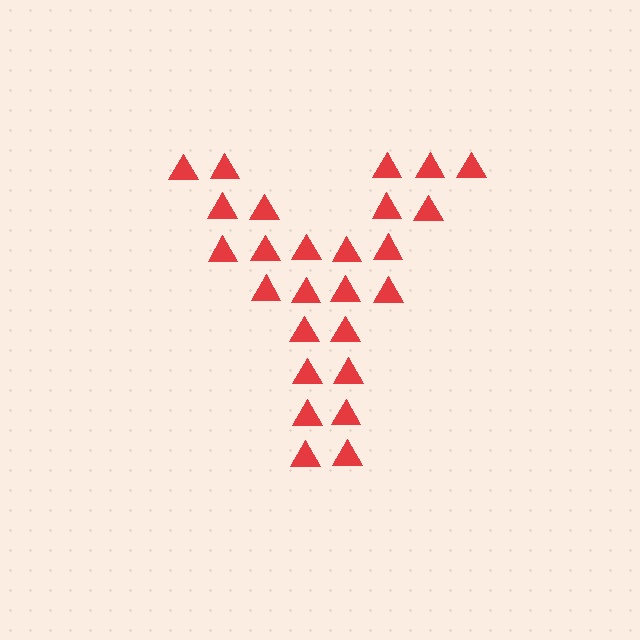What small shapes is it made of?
It is made of small triangles.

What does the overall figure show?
The overall figure shows the letter Y.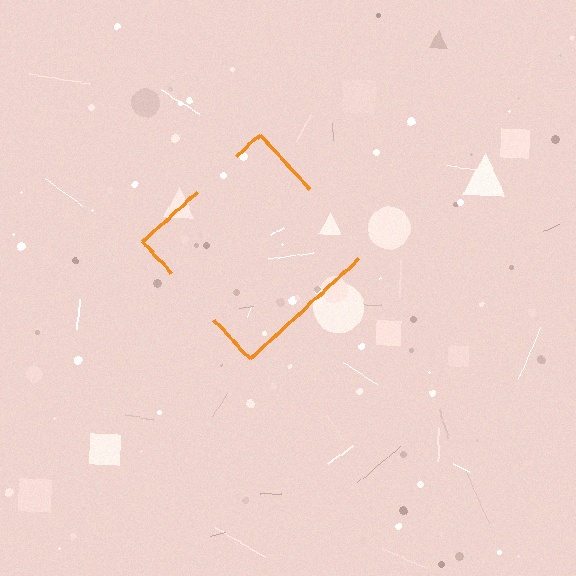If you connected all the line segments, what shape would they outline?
They would outline a diamond.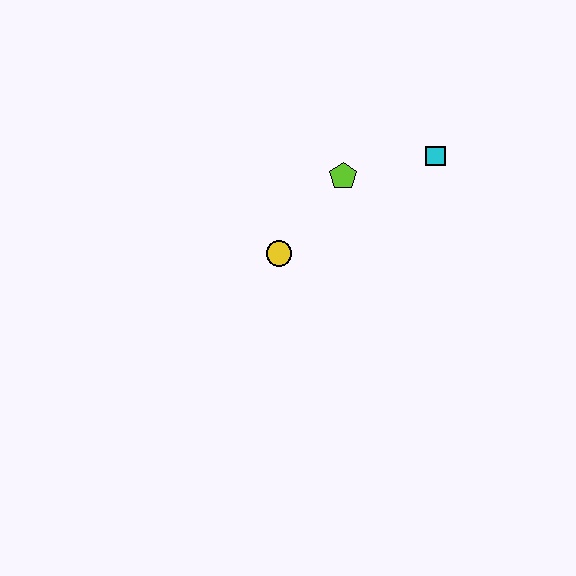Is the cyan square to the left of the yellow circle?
No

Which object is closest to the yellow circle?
The lime pentagon is closest to the yellow circle.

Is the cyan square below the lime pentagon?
No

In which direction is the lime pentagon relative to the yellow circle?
The lime pentagon is above the yellow circle.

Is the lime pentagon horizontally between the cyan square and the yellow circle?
Yes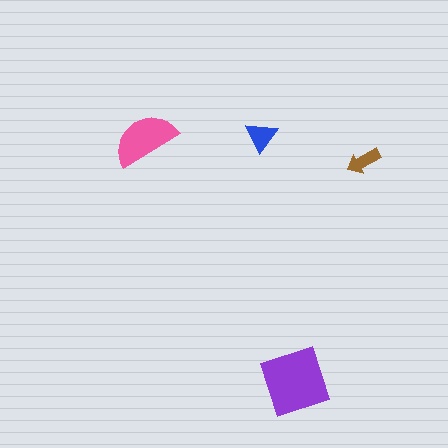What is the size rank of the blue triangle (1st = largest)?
3rd.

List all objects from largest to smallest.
The purple diamond, the pink semicircle, the blue triangle, the brown arrow.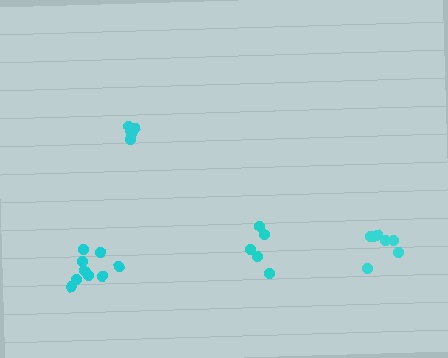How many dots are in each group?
Group 1: 9 dots, Group 2: 7 dots, Group 3: 5 dots, Group 4: 5 dots (26 total).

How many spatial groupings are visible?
There are 4 spatial groupings.